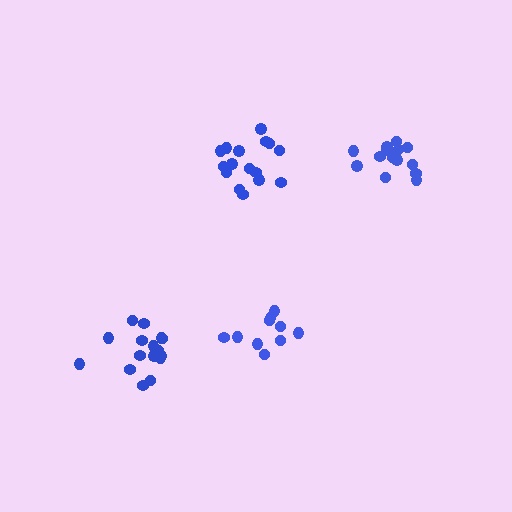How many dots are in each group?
Group 1: 16 dots, Group 2: 10 dots, Group 3: 16 dots, Group 4: 14 dots (56 total).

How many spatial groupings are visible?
There are 4 spatial groupings.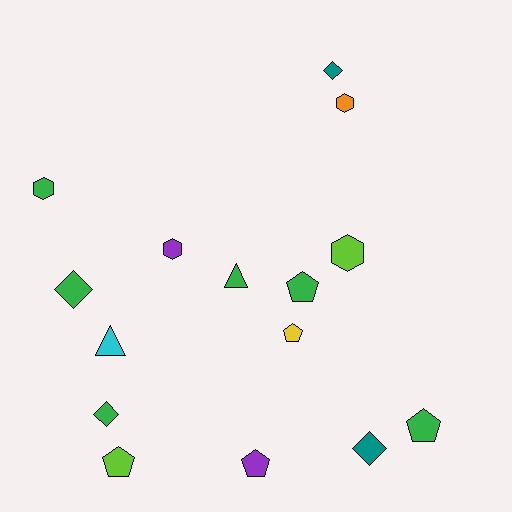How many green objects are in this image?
There are 6 green objects.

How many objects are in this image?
There are 15 objects.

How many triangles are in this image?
There are 2 triangles.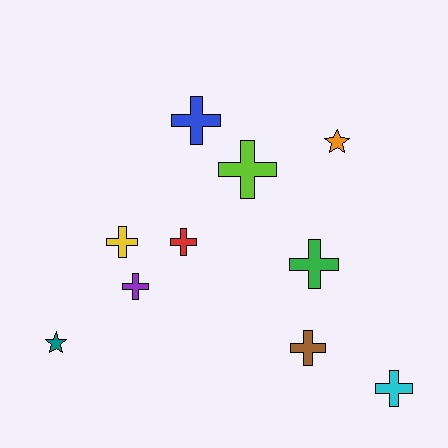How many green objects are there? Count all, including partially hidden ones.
There is 1 green object.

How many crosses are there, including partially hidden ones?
There are 8 crosses.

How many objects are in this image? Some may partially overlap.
There are 10 objects.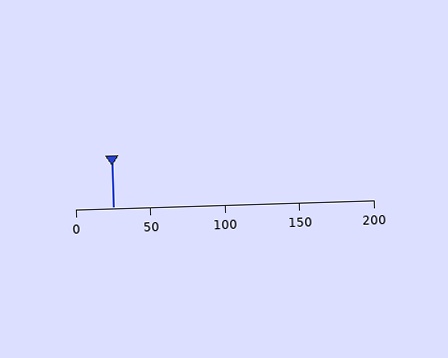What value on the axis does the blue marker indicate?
The marker indicates approximately 25.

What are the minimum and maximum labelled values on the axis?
The axis runs from 0 to 200.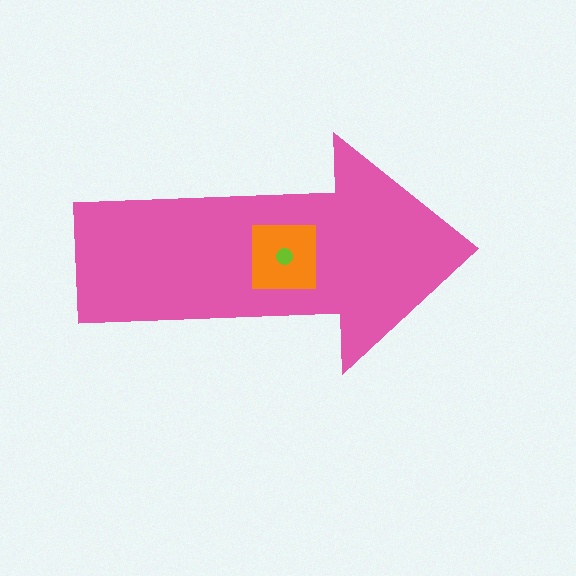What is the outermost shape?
The pink arrow.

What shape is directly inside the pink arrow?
The orange square.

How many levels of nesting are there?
3.